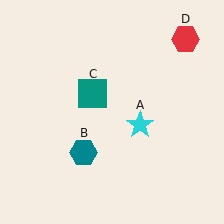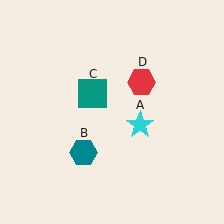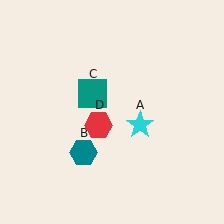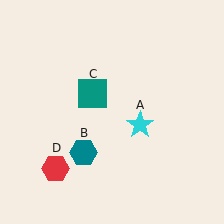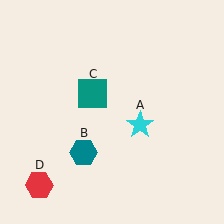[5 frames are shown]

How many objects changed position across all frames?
1 object changed position: red hexagon (object D).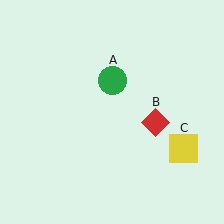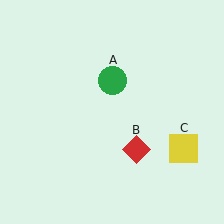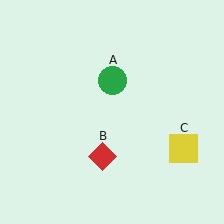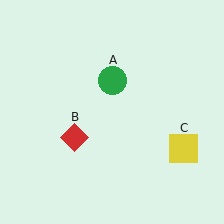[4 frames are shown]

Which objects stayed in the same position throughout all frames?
Green circle (object A) and yellow square (object C) remained stationary.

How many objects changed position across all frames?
1 object changed position: red diamond (object B).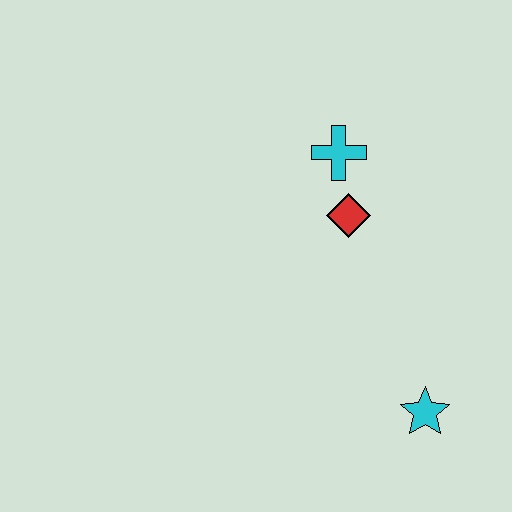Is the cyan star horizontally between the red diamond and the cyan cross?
No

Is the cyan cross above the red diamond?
Yes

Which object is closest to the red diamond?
The cyan cross is closest to the red diamond.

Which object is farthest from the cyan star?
The cyan cross is farthest from the cyan star.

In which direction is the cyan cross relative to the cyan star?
The cyan cross is above the cyan star.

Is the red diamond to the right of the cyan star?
No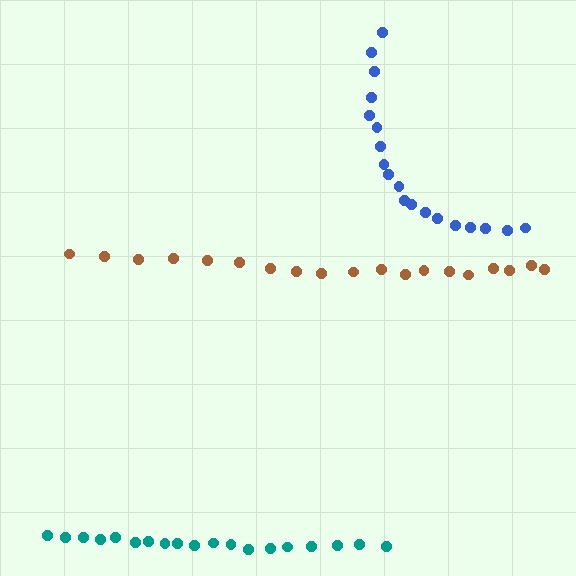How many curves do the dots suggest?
There are 3 distinct paths.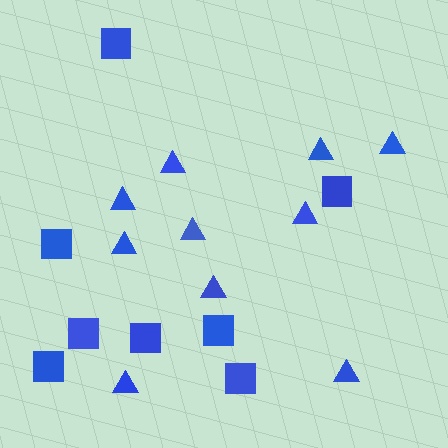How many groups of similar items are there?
There are 2 groups: one group of triangles (10) and one group of squares (8).